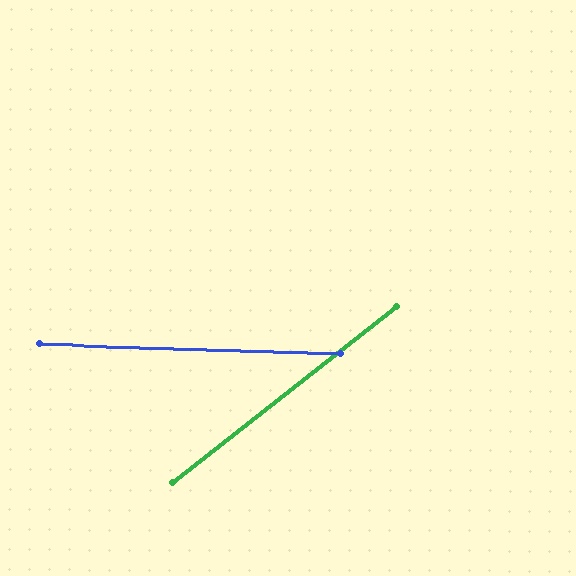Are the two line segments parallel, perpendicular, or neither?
Neither parallel nor perpendicular — they differ by about 40°.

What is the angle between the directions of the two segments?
Approximately 40 degrees.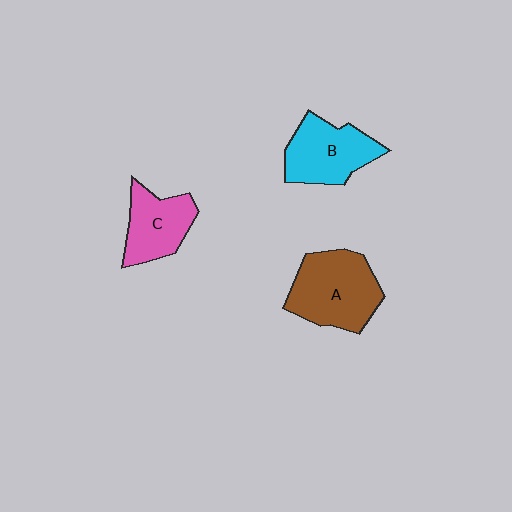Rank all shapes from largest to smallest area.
From largest to smallest: A (brown), B (cyan), C (pink).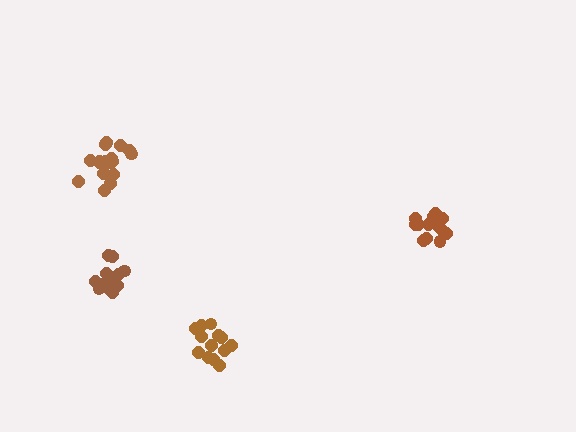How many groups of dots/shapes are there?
There are 4 groups.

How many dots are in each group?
Group 1: 13 dots, Group 2: 14 dots, Group 3: 18 dots, Group 4: 14 dots (59 total).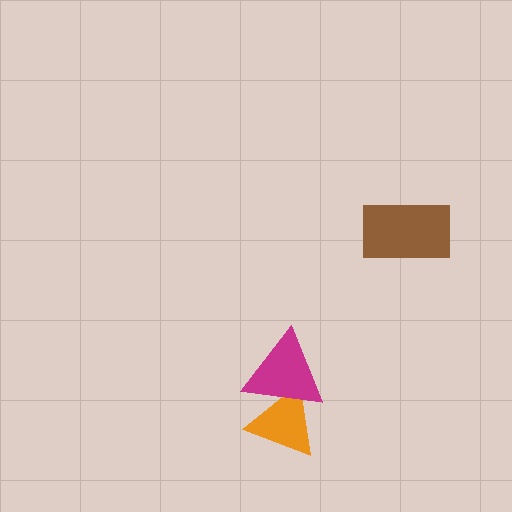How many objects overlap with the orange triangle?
1 object overlaps with the orange triangle.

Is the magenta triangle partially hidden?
No, no other shape covers it.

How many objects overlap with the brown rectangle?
0 objects overlap with the brown rectangle.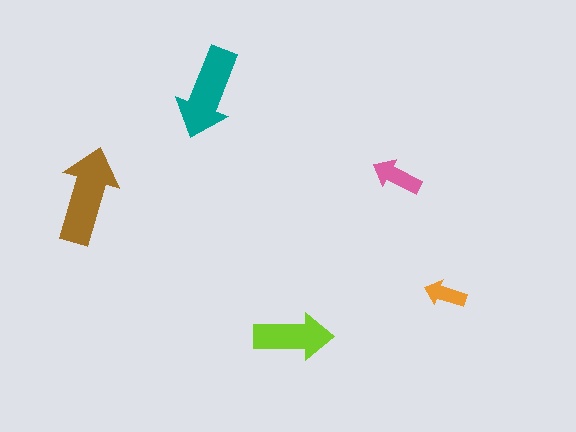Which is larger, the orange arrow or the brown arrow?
The brown one.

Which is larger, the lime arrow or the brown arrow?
The brown one.